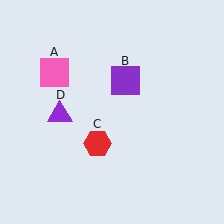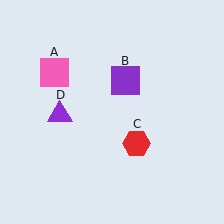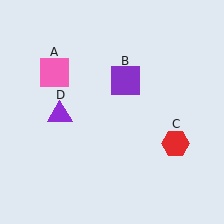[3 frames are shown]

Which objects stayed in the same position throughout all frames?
Pink square (object A) and purple square (object B) and purple triangle (object D) remained stationary.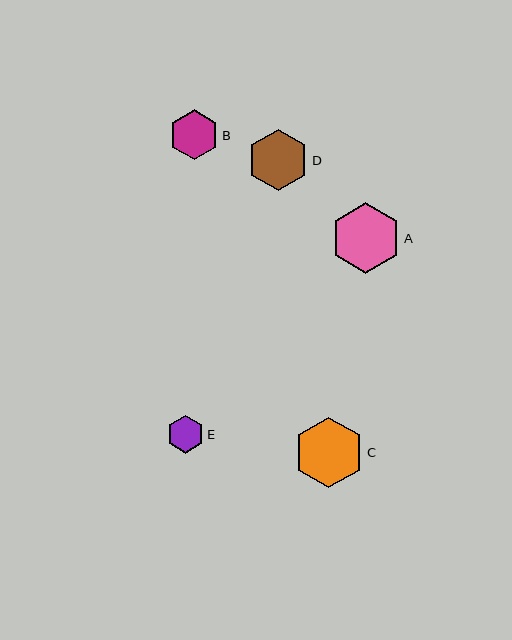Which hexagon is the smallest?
Hexagon E is the smallest with a size of approximately 37 pixels.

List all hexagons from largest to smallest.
From largest to smallest: C, A, D, B, E.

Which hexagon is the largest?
Hexagon C is the largest with a size of approximately 71 pixels.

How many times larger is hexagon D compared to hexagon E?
Hexagon D is approximately 1.6 times the size of hexagon E.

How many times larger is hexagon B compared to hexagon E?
Hexagon B is approximately 1.3 times the size of hexagon E.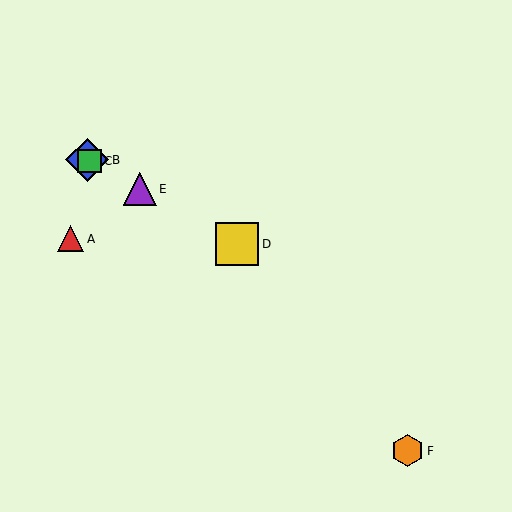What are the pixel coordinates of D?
Object D is at (237, 244).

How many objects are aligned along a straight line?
4 objects (B, C, D, E) are aligned along a straight line.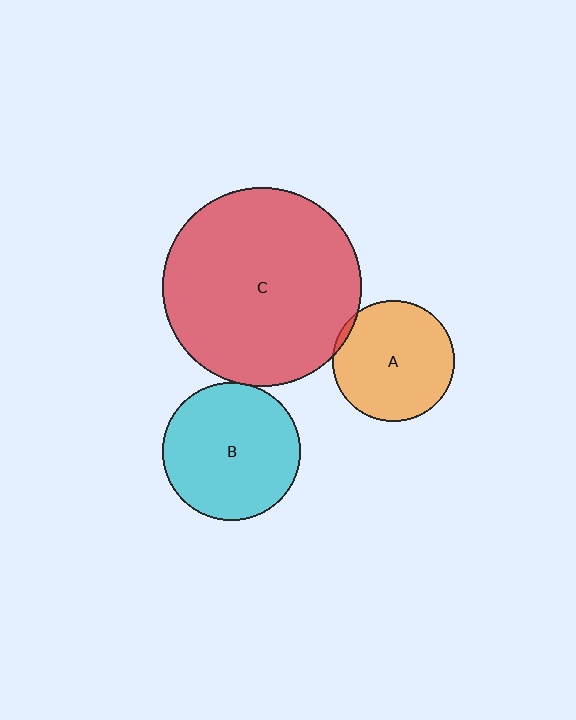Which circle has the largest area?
Circle C (red).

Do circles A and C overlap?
Yes.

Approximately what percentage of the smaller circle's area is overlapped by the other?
Approximately 5%.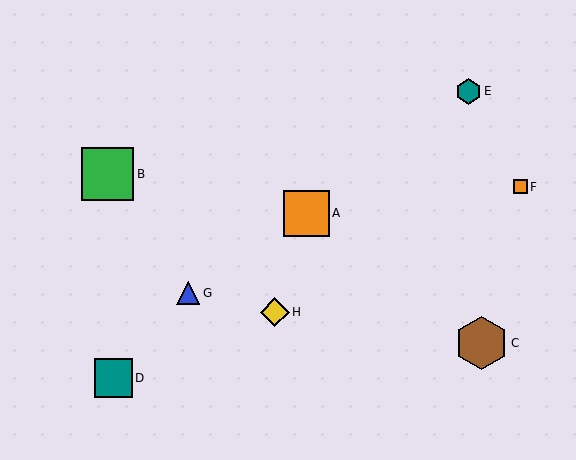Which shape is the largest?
The brown hexagon (labeled C) is the largest.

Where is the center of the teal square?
The center of the teal square is at (113, 378).